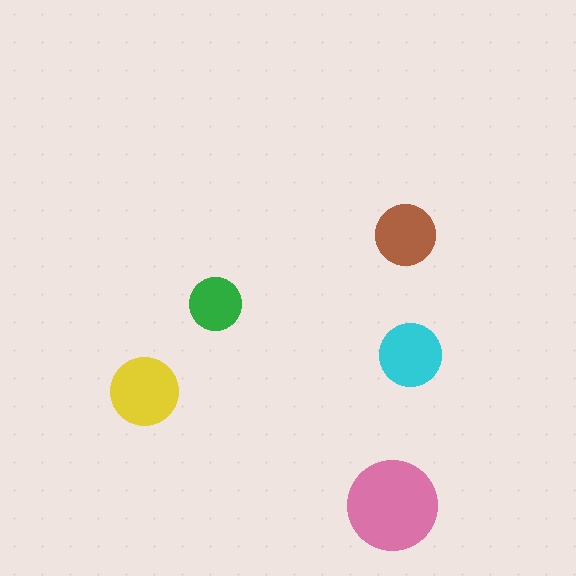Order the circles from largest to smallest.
the pink one, the yellow one, the cyan one, the brown one, the green one.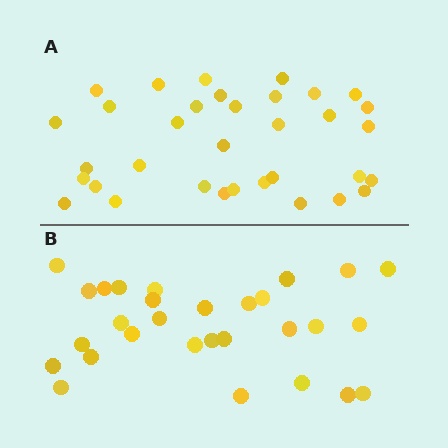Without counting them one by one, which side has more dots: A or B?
Region A (the top region) has more dots.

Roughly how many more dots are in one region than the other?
Region A has about 5 more dots than region B.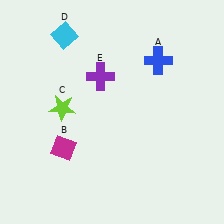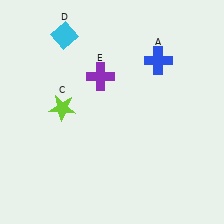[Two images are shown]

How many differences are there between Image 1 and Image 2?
There is 1 difference between the two images.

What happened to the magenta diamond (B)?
The magenta diamond (B) was removed in Image 2. It was in the bottom-left area of Image 1.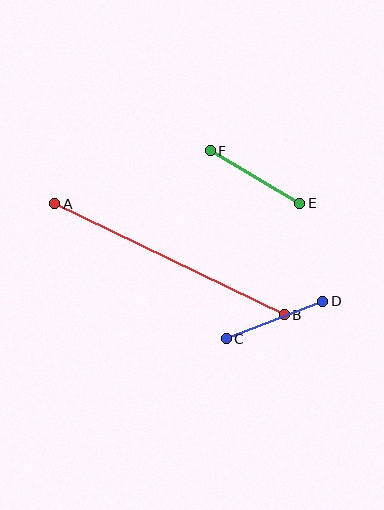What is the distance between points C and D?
The distance is approximately 103 pixels.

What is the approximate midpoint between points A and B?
The midpoint is at approximately (170, 259) pixels.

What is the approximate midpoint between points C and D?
The midpoint is at approximately (274, 320) pixels.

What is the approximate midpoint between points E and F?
The midpoint is at approximately (255, 177) pixels.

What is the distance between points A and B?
The distance is approximately 255 pixels.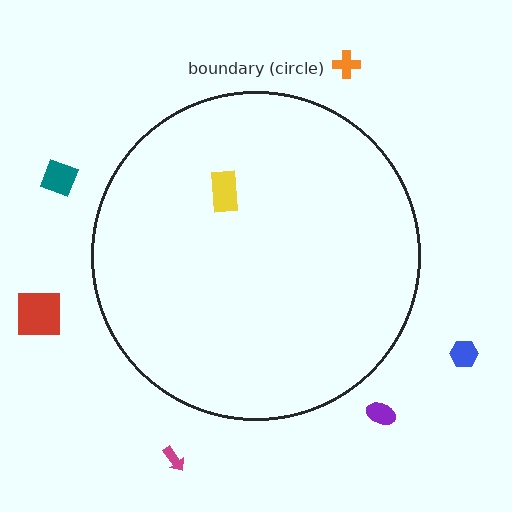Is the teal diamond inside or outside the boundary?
Outside.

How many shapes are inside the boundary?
1 inside, 6 outside.